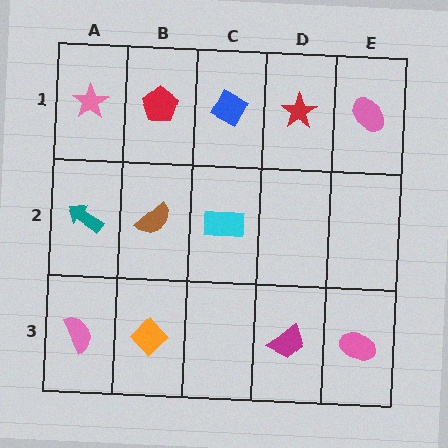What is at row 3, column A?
A pink semicircle.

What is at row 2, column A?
A teal arrow.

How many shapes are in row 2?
3 shapes.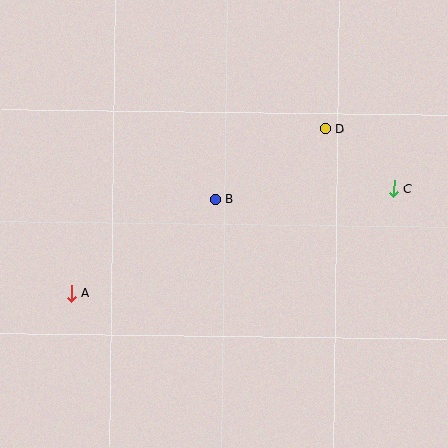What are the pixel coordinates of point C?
Point C is at (394, 189).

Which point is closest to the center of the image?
Point B at (216, 199) is closest to the center.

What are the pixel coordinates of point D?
Point D is at (325, 129).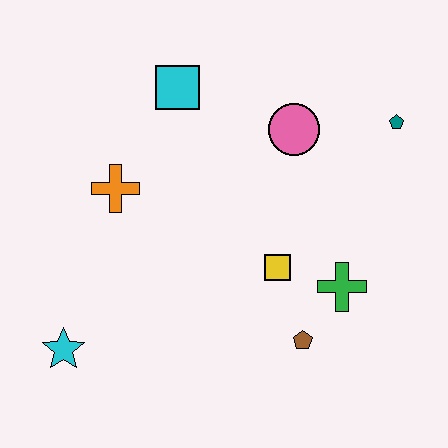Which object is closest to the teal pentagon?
The pink circle is closest to the teal pentagon.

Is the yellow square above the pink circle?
No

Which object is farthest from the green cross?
The cyan star is farthest from the green cross.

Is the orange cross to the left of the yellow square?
Yes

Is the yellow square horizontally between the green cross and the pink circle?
No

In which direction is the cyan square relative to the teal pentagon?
The cyan square is to the left of the teal pentagon.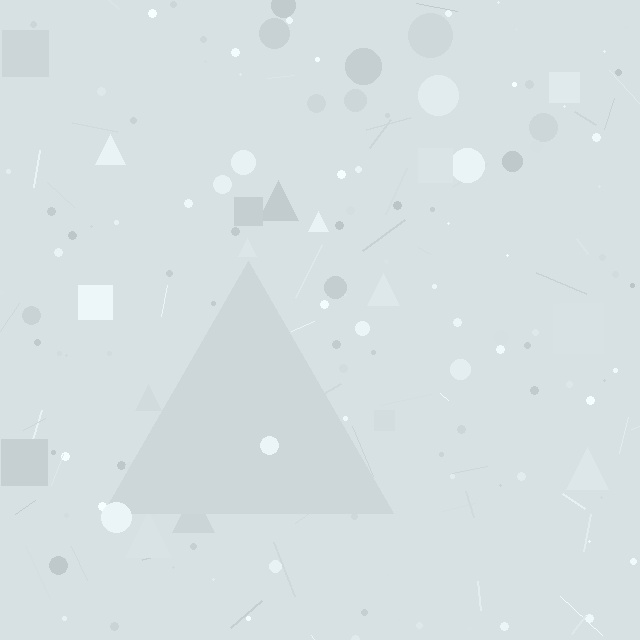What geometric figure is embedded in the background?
A triangle is embedded in the background.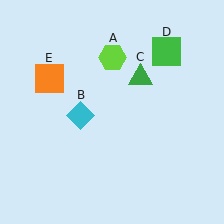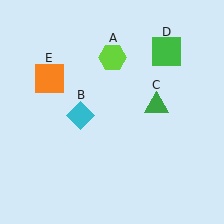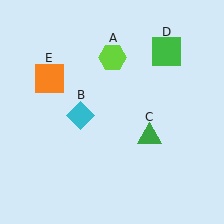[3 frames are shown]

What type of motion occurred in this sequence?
The green triangle (object C) rotated clockwise around the center of the scene.